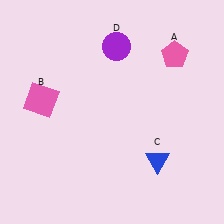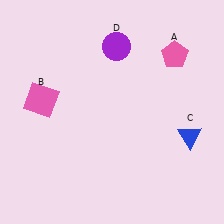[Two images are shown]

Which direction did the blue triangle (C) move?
The blue triangle (C) moved right.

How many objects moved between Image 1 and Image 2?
1 object moved between the two images.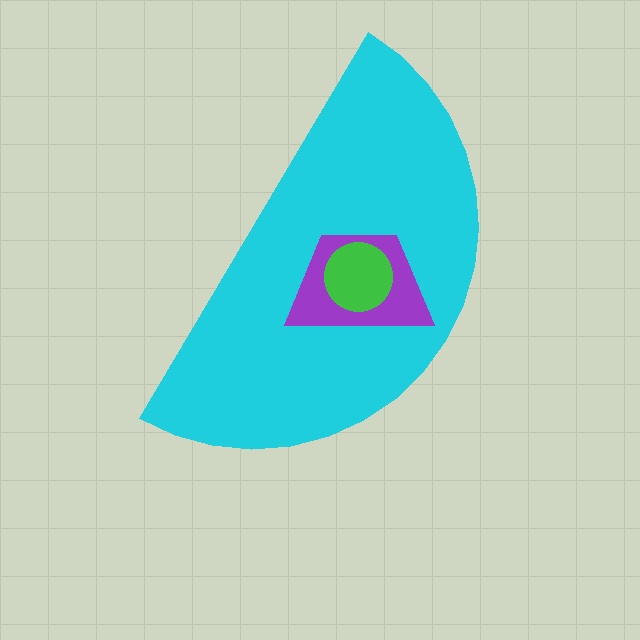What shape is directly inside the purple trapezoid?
The green circle.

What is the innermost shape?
The green circle.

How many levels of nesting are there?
3.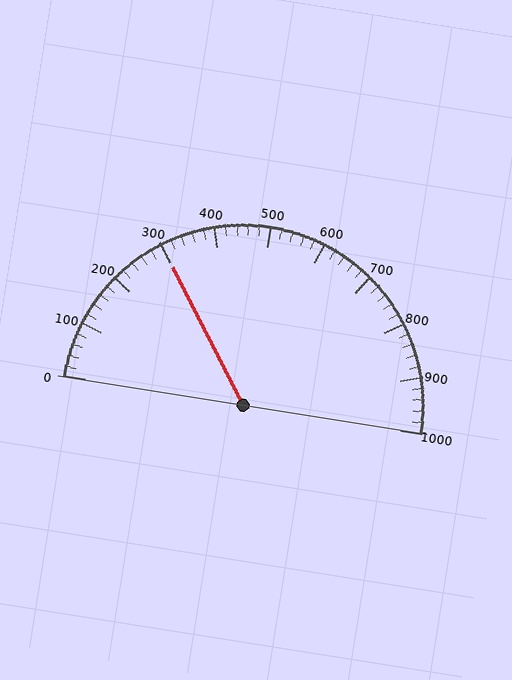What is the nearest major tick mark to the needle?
The nearest major tick mark is 300.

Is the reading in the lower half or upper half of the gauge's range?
The reading is in the lower half of the range (0 to 1000).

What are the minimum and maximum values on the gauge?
The gauge ranges from 0 to 1000.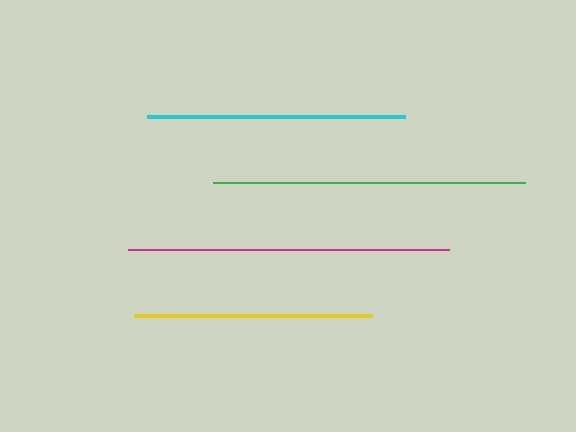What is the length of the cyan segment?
The cyan segment is approximately 257 pixels long.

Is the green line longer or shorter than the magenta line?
The magenta line is longer than the green line.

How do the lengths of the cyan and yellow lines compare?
The cyan and yellow lines are approximately the same length.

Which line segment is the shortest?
The yellow line is the shortest at approximately 238 pixels.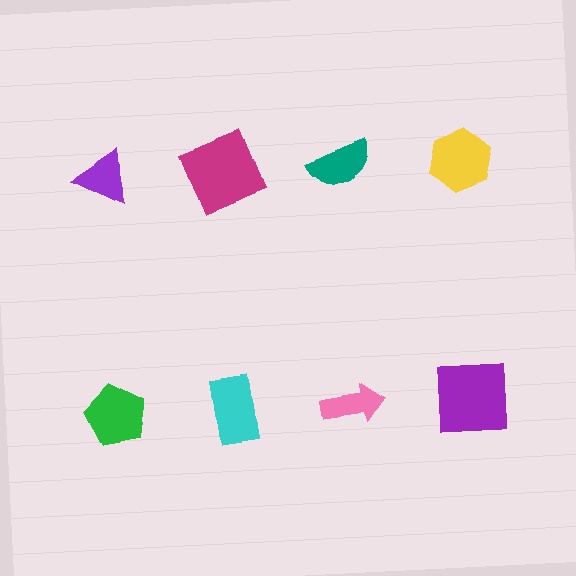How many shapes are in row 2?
4 shapes.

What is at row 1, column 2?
A magenta square.